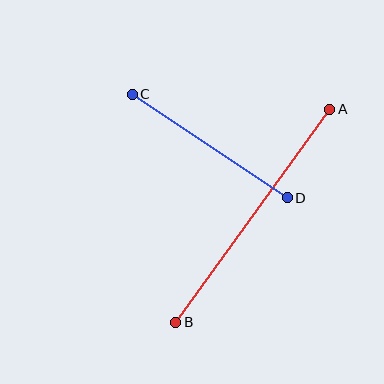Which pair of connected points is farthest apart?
Points A and B are farthest apart.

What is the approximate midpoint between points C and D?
The midpoint is at approximately (210, 146) pixels.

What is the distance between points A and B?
The distance is approximately 263 pixels.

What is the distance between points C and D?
The distance is approximately 186 pixels.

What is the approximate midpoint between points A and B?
The midpoint is at approximately (253, 216) pixels.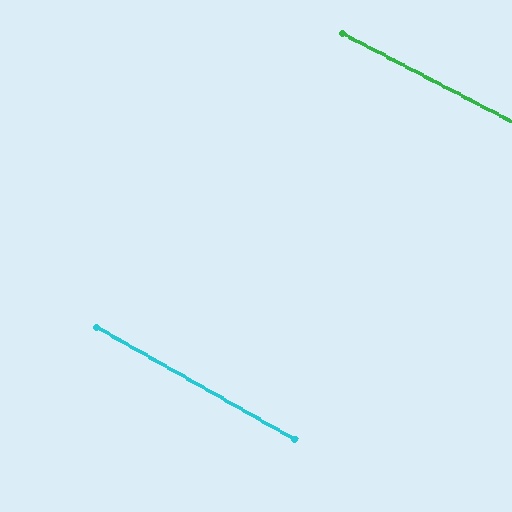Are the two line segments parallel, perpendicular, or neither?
Parallel — their directions differ by only 1.8°.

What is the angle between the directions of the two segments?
Approximately 2 degrees.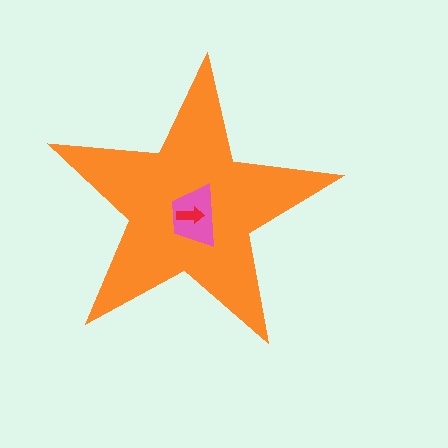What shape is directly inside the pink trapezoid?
The red arrow.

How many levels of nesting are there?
3.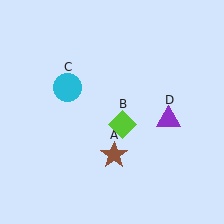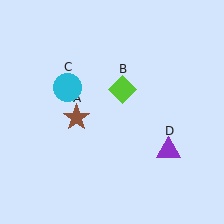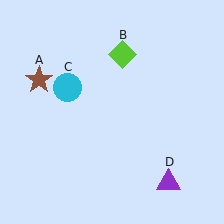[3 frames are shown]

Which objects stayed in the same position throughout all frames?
Cyan circle (object C) remained stationary.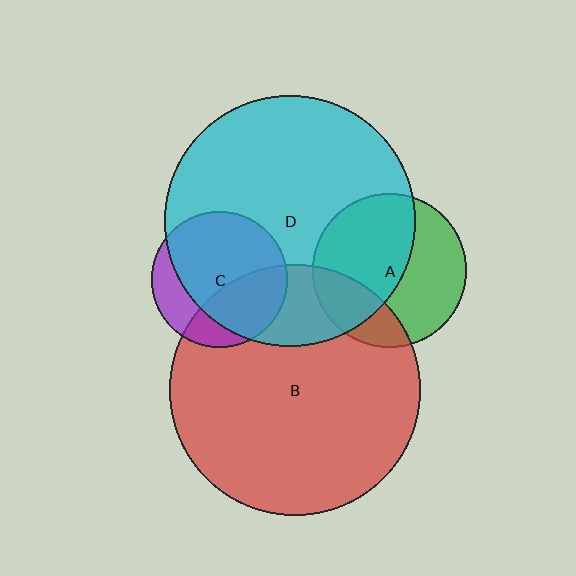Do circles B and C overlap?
Yes.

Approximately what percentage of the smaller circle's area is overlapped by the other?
Approximately 35%.